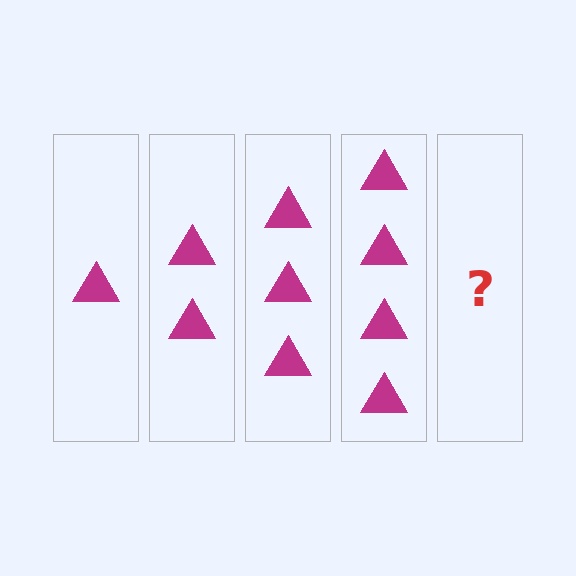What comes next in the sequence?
The next element should be 5 triangles.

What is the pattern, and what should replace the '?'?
The pattern is that each step adds one more triangle. The '?' should be 5 triangles.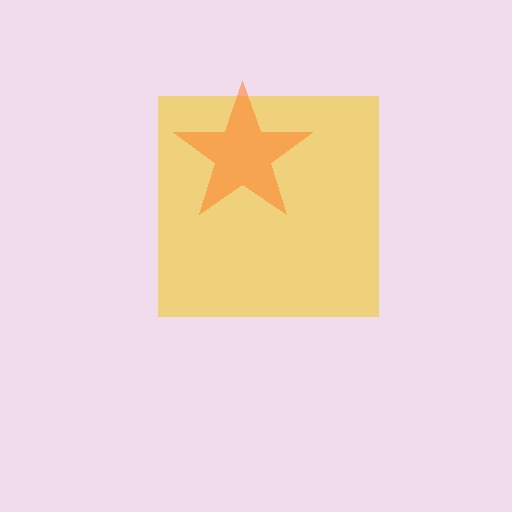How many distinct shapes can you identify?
There are 2 distinct shapes: a yellow square, an orange star.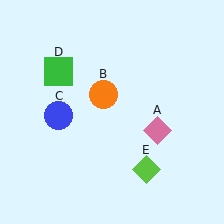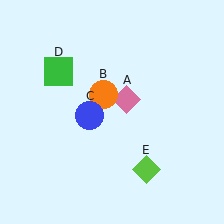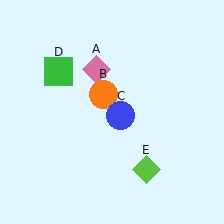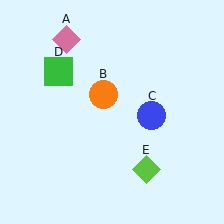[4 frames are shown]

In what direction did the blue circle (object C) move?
The blue circle (object C) moved right.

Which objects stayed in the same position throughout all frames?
Orange circle (object B) and green square (object D) and lime diamond (object E) remained stationary.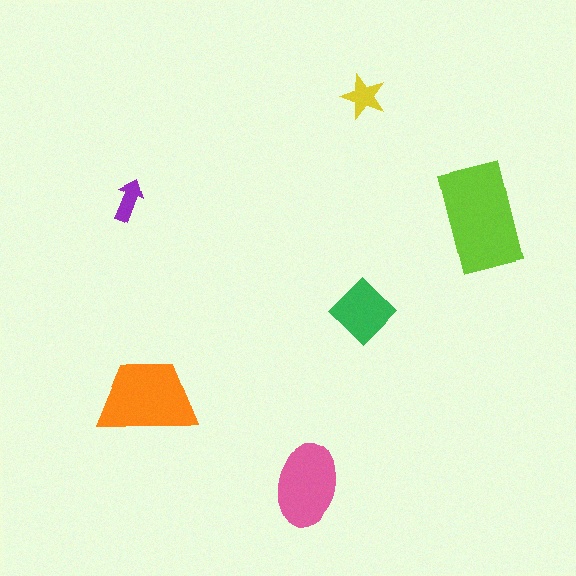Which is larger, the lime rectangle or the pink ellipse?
The lime rectangle.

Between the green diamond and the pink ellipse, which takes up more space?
The pink ellipse.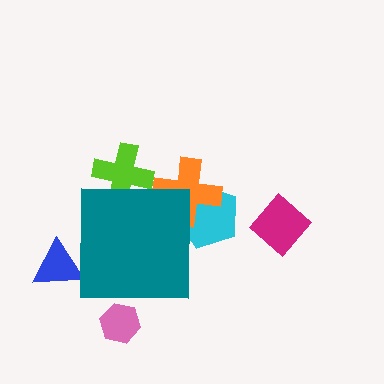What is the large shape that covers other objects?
A teal square.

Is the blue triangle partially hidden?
Yes, the blue triangle is partially hidden behind the teal square.